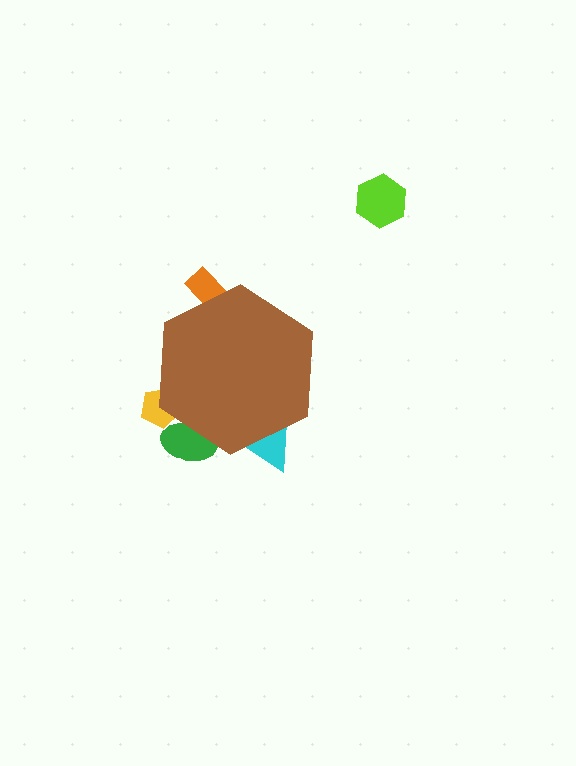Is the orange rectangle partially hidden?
Yes, the orange rectangle is partially hidden behind the brown hexagon.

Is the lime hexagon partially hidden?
No, the lime hexagon is fully visible.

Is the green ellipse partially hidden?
Yes, the green ellipse is partially hidden behind the brown hexagon.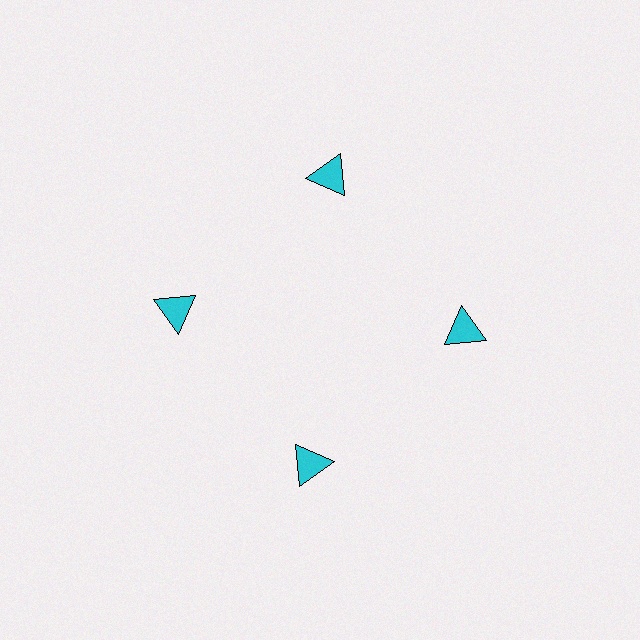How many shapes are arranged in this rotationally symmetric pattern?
There are 4 shapes, arranged in 4 groups of 1.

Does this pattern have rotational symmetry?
Yes, this pattern has 4-fold rotational symmetry. It looks the same after rotating 90 degrees around the center.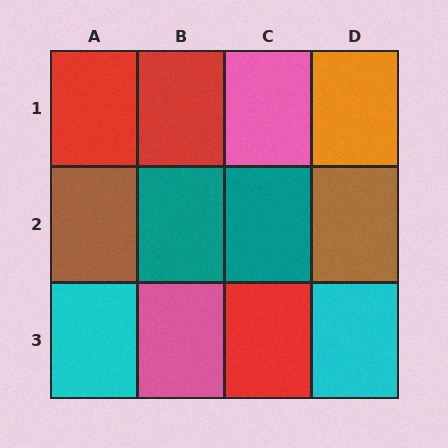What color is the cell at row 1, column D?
Orange.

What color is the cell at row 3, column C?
Red.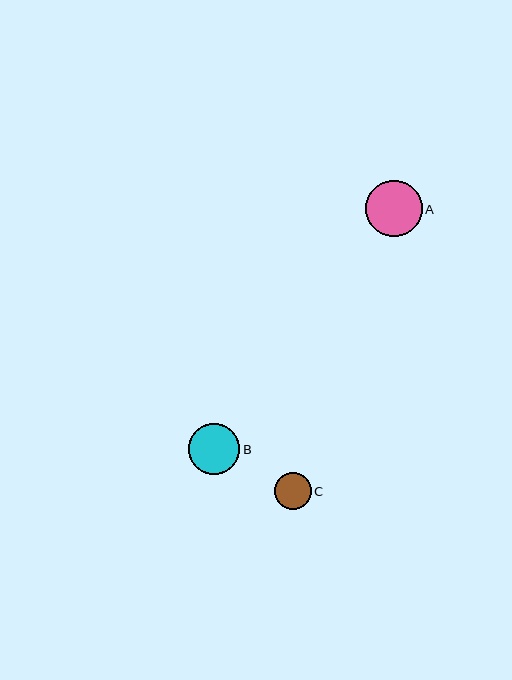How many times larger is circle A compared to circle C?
Circle A is approximately 1.5 times the size of circle C.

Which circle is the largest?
Circle A is the largest with a size of approximately 56 pixels.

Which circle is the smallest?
Circle C is the smallest with a size of approximately 37 pixels.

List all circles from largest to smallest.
From largest to smallest: A, B, C.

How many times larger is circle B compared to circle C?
Circle B is approximately 1.4 times the size of circle C.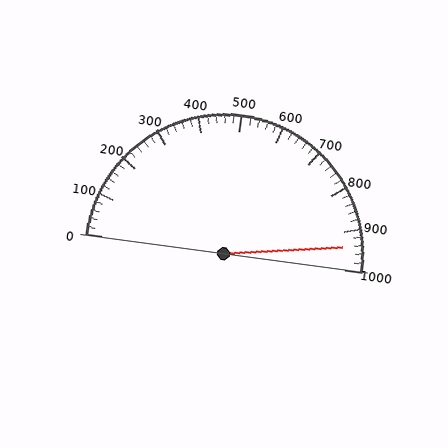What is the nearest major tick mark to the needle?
The nearest major tick mark is 900.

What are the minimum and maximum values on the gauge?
The gauge ranges from 0 to 1000.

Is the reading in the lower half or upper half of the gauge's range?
The reading is in the upper half of the range (0 to 1000).